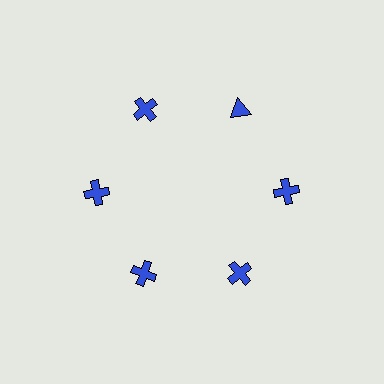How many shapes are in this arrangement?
There are 6 shapes arranged in a ring pattern.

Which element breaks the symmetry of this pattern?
The blue triangle at roughly the 1 o'clock position breaks the symmetry. All other shapes are blue crosses.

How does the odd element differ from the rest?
It has a different shape: triangle instead of cross.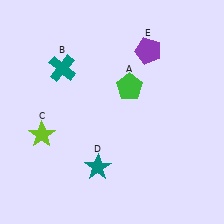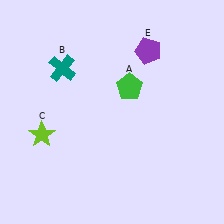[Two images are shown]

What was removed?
The teal star (D) was removed in Image 2.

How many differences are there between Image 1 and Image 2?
There is 1 difference between the two images.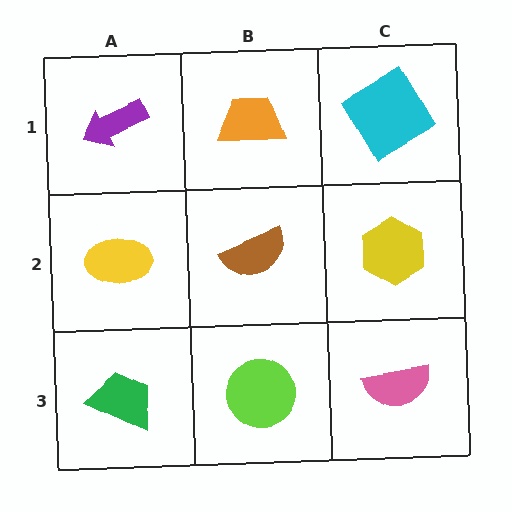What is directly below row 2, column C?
A pink semicircle.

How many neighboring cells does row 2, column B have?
4.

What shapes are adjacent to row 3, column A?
A yellow ellipse (row 2, column A), a lime circle (row 3, column B).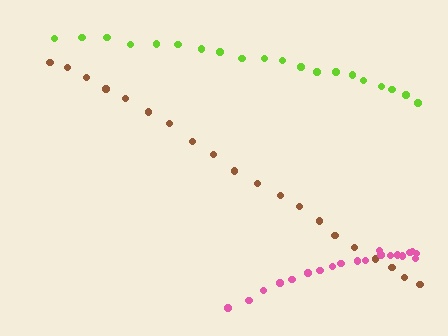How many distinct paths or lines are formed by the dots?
There are 3 distinct paths.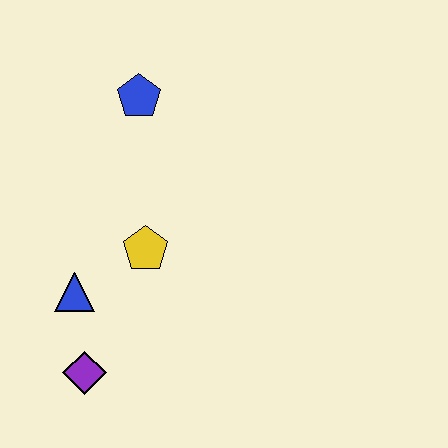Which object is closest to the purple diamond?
The blue triangle is closest to the purple diamond.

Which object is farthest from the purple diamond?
The blue pentagon is farthest from the purple diamond.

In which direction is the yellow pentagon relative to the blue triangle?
The yellow pentagon is to the right of the blue triangle.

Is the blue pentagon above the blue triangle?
Yes